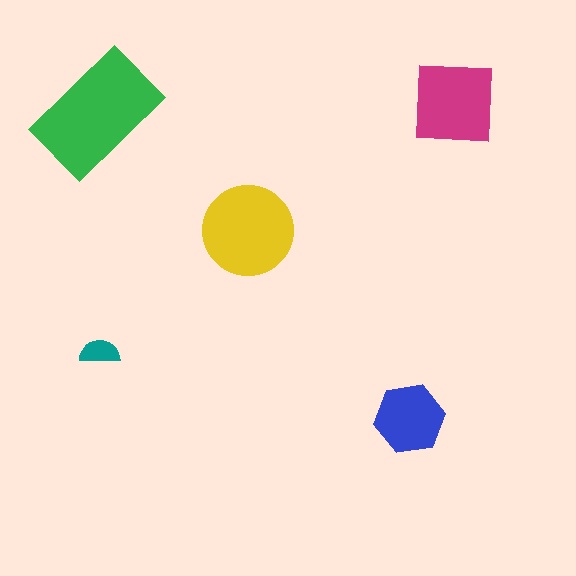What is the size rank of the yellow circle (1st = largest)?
2nd.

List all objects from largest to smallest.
The green rectangle, the yellow circle, the magenta square, the blue hexagon, the teal semicircle.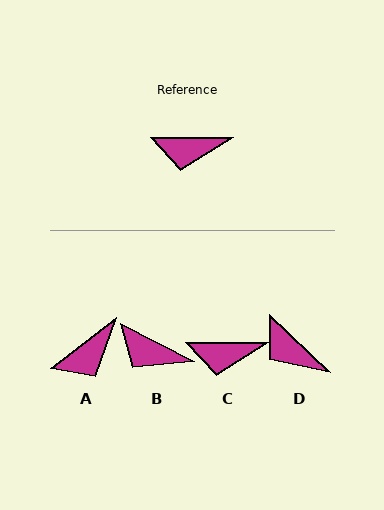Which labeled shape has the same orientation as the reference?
C.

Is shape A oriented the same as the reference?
No, it is off by about 38 degrees.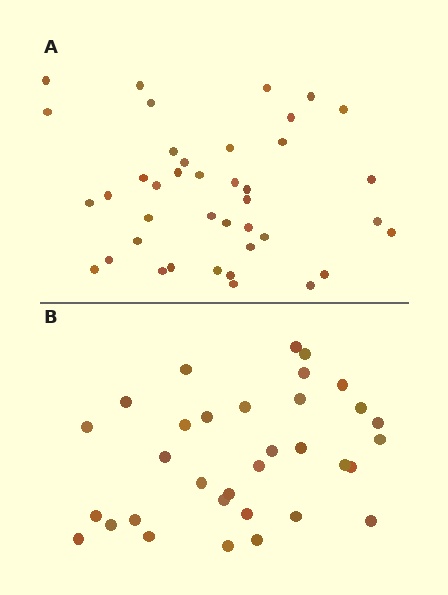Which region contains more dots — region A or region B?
Region A (the top region) has more dots.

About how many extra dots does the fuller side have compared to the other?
Region A has roughly 8 or so more dots than region B.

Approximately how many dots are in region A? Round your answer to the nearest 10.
About 40 dots.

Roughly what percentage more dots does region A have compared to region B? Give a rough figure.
About 20% more.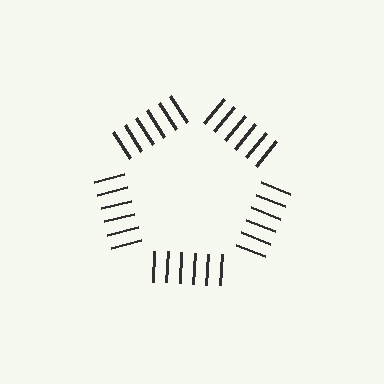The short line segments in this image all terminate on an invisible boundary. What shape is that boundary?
An illusory pentagon — the line segments terminate on its edges but no continuous stroke is drawn.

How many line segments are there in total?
30 — 6 along each of the 5 edges.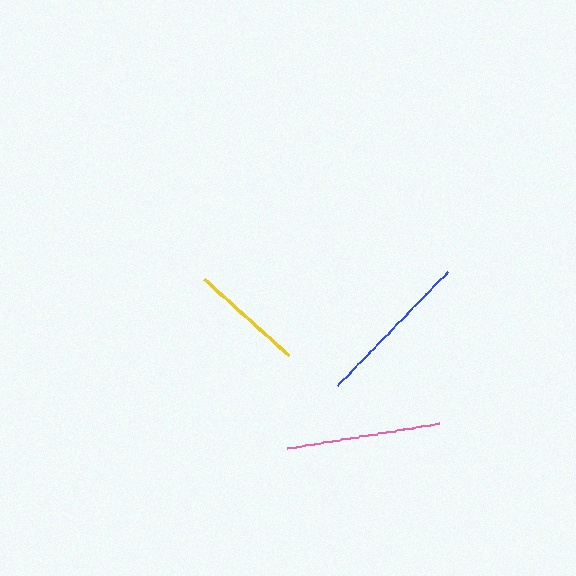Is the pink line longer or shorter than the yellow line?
The pink line is longer than the yellow line.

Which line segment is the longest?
The blue line is the longest at approximately 159 pixels.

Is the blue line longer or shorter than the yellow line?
The blue line is longer than the yellow line.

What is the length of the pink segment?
The pink segment is approximately 154 pixels long.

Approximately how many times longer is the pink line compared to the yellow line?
The pink line is approximately 1.4 times the length of the yellow line.